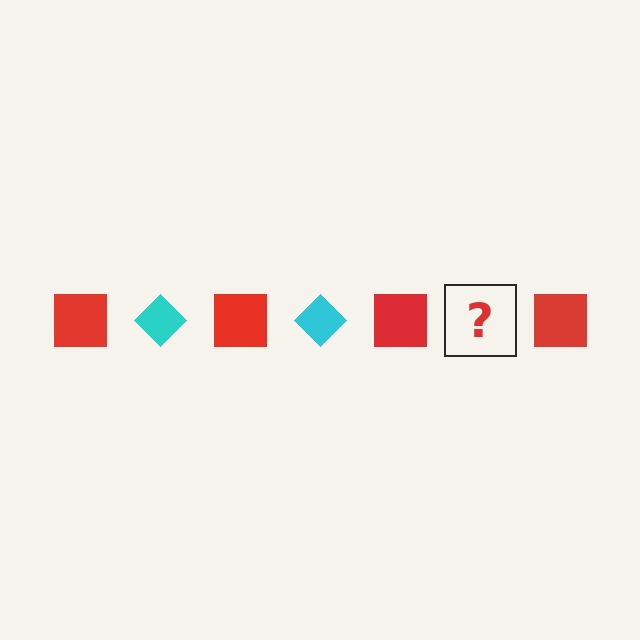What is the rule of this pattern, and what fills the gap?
The rule is that the pattern alternates between red square and cyan diamond. The gap should be filled with a cyan diamond.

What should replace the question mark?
The question mark should be replaced with a cyan diamond.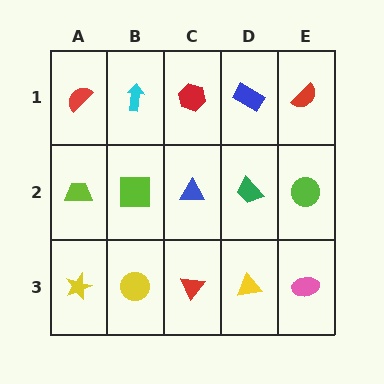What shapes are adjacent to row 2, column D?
A blue rectangle (row 1, column D), a yellow triangle (row 3, column D), a blue triangle (row 2, column C), a lime circle (row 2, column E).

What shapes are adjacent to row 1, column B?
A lime square (row 2, column B), a red semicircle (row 1, column A), a red hexagon (row 1, column C).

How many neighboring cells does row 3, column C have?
3.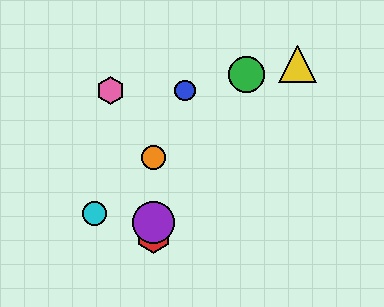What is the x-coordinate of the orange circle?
The orange circle is at x≈154.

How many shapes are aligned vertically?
3 shapes (the red hexagon, the purple circle, the orange circle) are aligned vertically.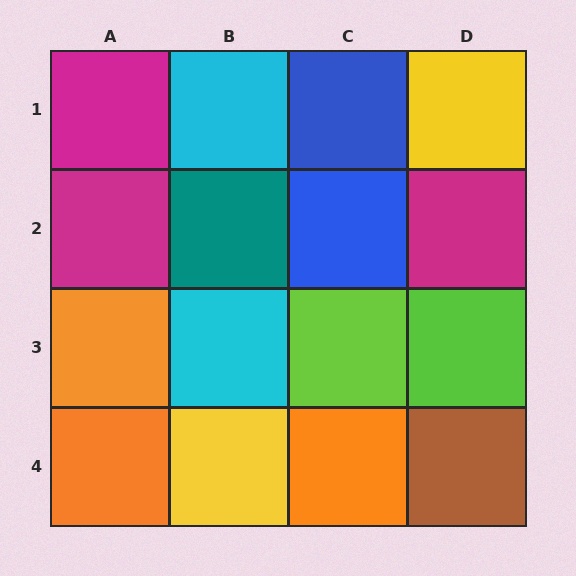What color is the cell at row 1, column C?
Blue.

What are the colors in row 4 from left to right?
Orange, yellow, orange, brown.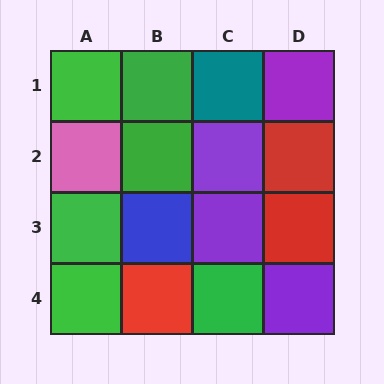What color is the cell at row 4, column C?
Green.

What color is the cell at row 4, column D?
Purple.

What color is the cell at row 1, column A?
Green.